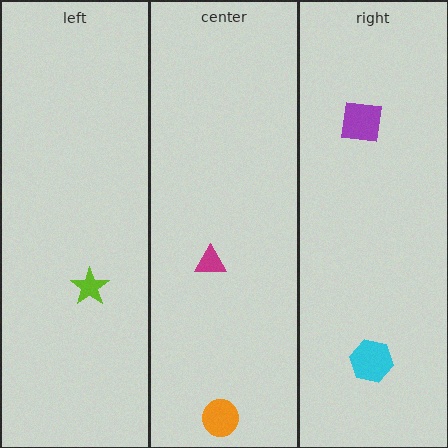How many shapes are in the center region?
2.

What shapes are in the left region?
The lime star.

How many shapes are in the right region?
2.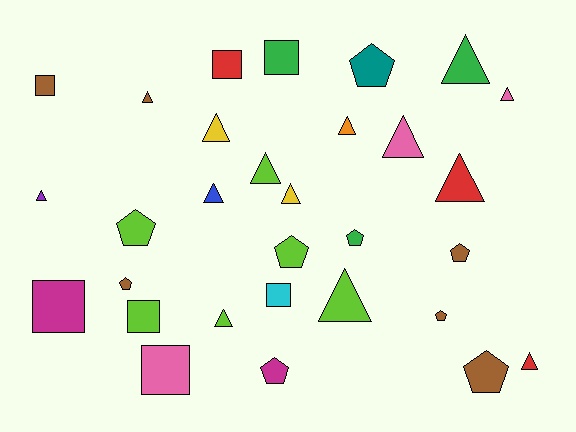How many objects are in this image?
There are 30 objects.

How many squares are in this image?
There are 7 squares.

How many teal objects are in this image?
There is 1 teal object.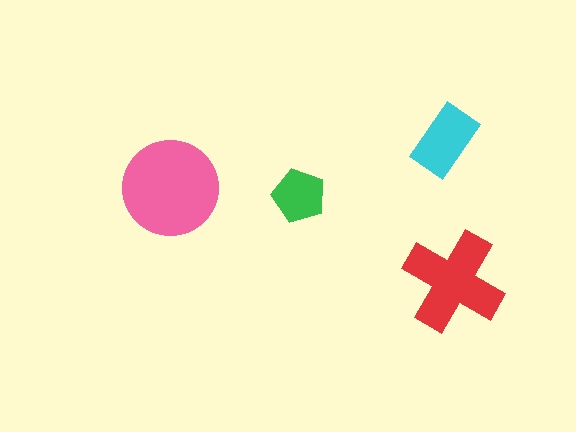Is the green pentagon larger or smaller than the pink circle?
Smaller.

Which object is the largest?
The pink circle.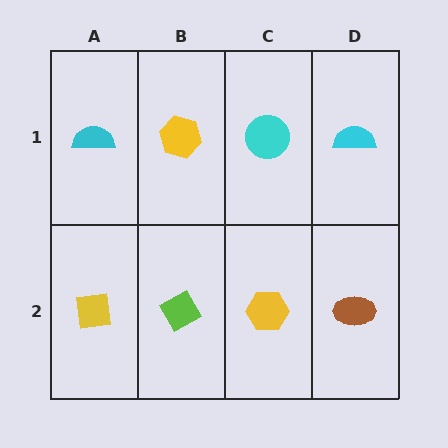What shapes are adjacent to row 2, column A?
A cyan semicircle (row 1, column A), a lime diamond (row 2, column B).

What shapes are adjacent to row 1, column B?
A lime diamond (row 2, column B), a cyan semicircle (row 1, column A), a cyan circle (row 1, column C).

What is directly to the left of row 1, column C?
A yellow hexagon.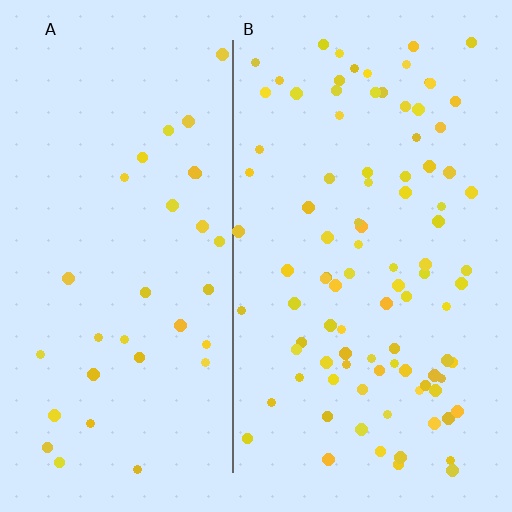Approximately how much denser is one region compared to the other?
Approximately 2.9× — region B over region A.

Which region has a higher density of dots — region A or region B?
B (the right).